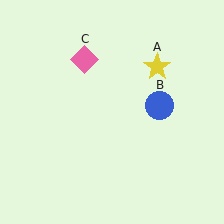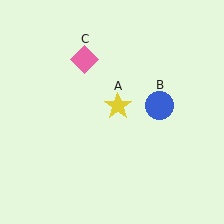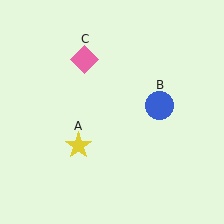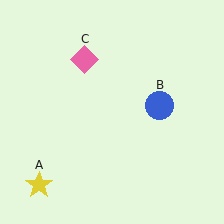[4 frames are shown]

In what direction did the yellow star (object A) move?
The yellow star (object A) moved down and to the left.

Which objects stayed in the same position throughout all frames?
Blue circle (object B) and pink diamond (object C) remained stationary.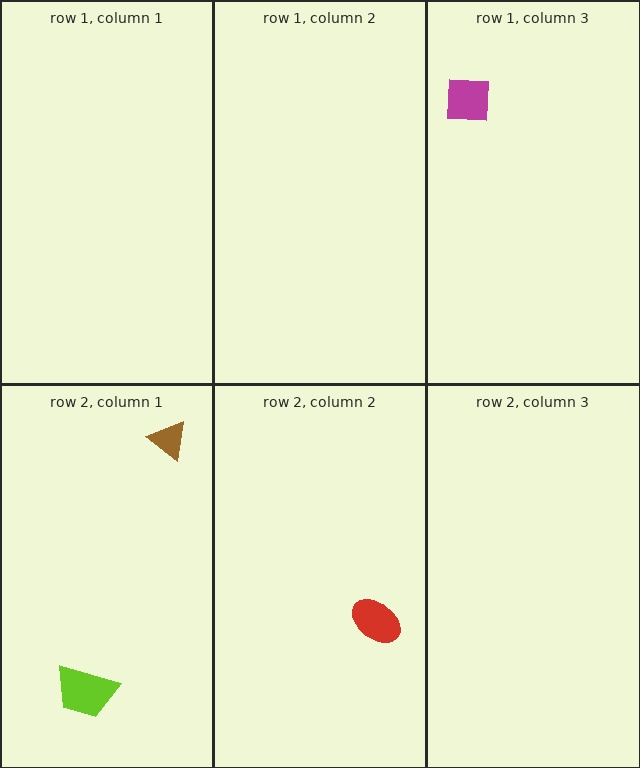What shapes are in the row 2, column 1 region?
The brown triangle, the lime trapezoid.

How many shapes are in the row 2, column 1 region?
2.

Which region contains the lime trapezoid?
The row 2, column 1 region.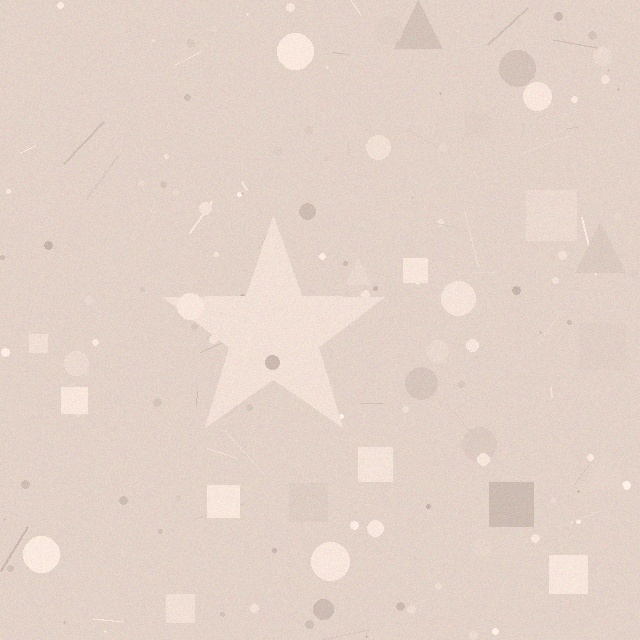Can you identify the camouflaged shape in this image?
The camouflaged shape is a star.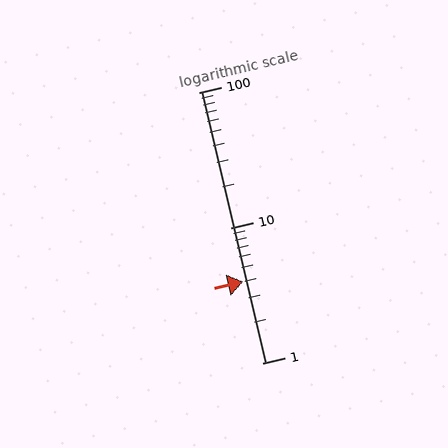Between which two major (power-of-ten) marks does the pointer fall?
The pointer is between 1 and 10.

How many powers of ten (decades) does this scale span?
The scale spans 2 decades, from 1 to 100.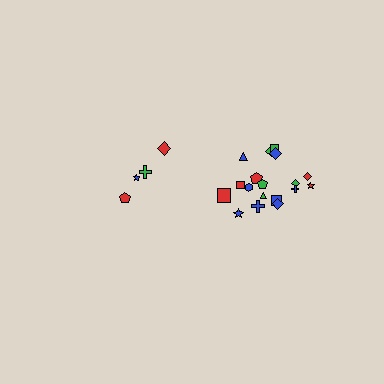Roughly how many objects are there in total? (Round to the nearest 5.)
Roughly 20 objects in total.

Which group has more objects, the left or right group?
The right group.